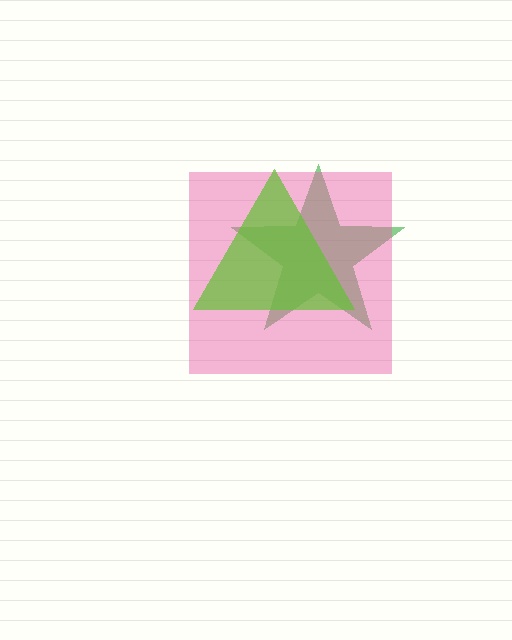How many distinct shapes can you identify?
There are 3 distinct shapes: a green star, a pink square, a lime triangle.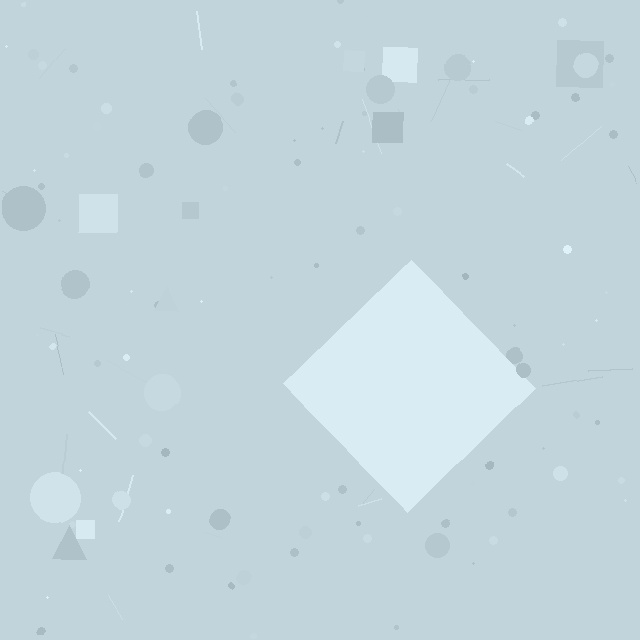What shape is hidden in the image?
A diamond is hidden in the image.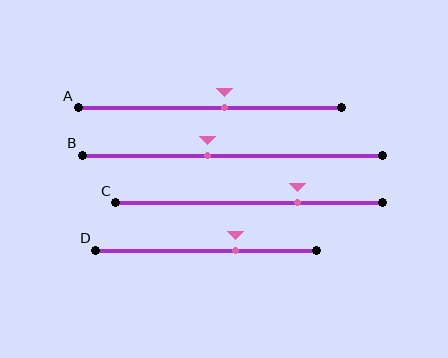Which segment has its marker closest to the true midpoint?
Segment A has its marker closest to the true midpoint.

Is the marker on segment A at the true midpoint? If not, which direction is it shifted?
No, the marker on segment A is shifted to the right by about 6% of the segment length.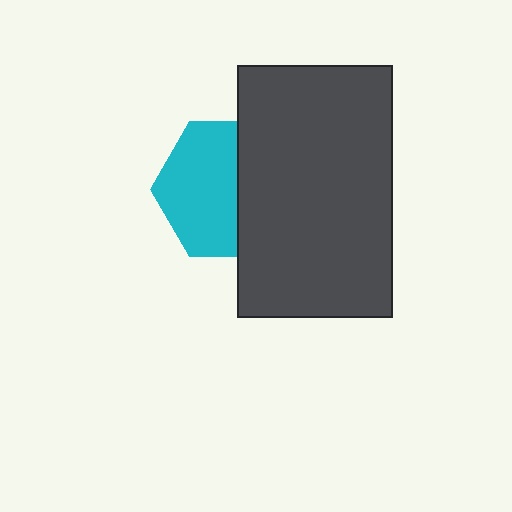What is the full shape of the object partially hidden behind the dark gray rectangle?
The partially hidden object is a cyan hexagon.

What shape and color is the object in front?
The object in front is a dark gray rectangle.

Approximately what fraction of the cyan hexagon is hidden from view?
Roughly 42% of the cyan hexagon is hidden behind the dark gray rectangle.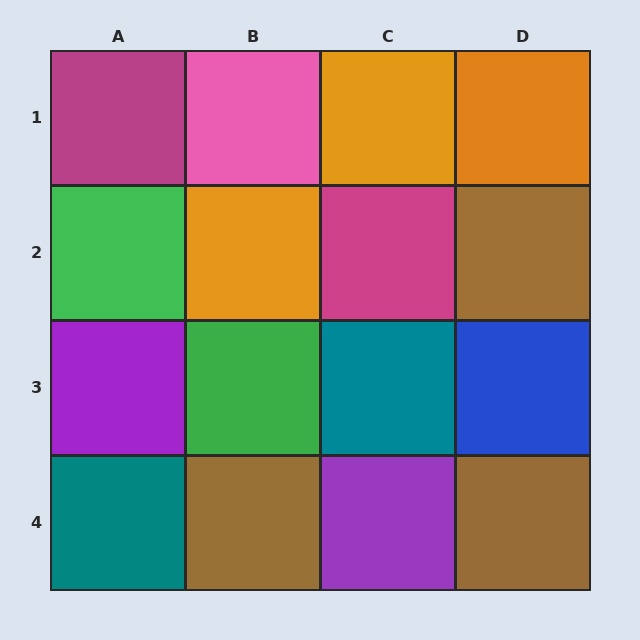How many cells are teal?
2 cells are teal.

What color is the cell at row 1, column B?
Pink.